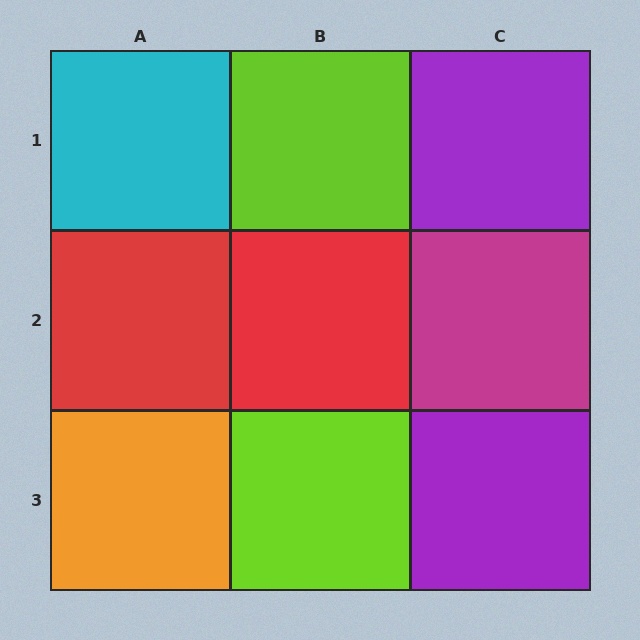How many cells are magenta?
1 cell is magenta.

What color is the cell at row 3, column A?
Orange.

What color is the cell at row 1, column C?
Purple.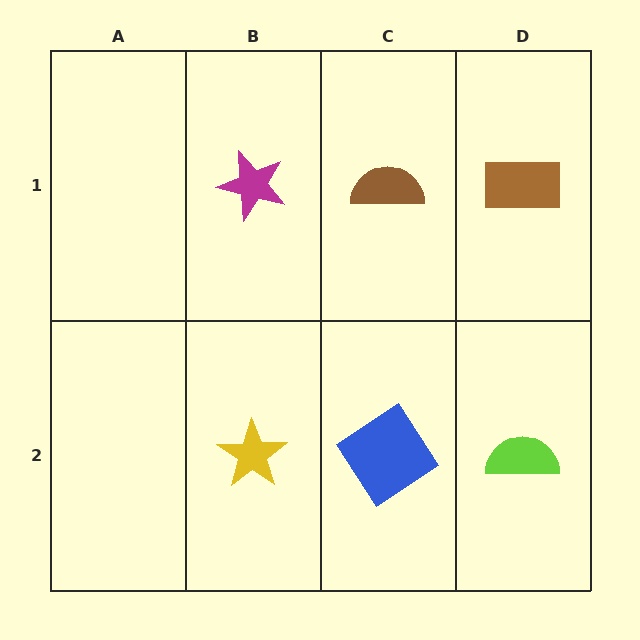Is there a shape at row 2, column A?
No, that cell is empty.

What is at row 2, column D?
A lime semicircle.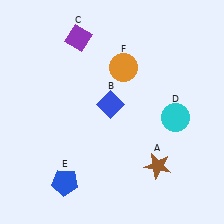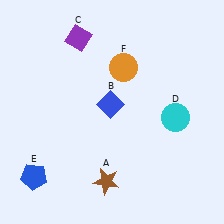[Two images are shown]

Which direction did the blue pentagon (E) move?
The blue pentagon (E) moved left.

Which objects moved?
The objects that moved are: the brown star (A), the blue pentagon (E).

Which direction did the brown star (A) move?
The brown star (A) moved left.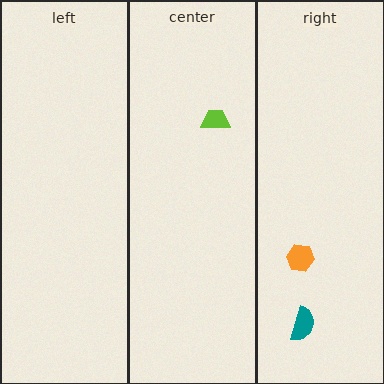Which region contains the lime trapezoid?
The center region.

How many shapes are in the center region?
1.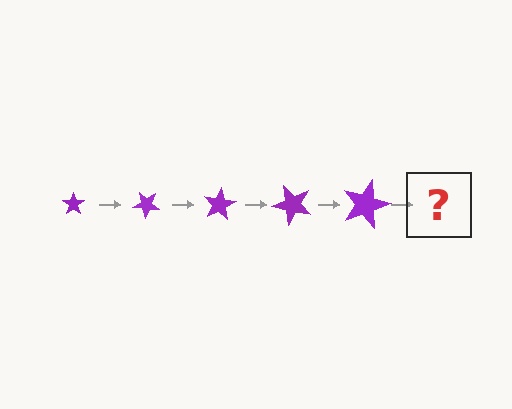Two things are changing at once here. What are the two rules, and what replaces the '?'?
The two rules are that the star grows larger each step and it rotates 40 degrees each step. The '?' should be a star, larger than the previous one and rotated 200 degrees from the start.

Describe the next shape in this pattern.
It should be a star, larger than the previous one and rotated 200 degrees from the start.